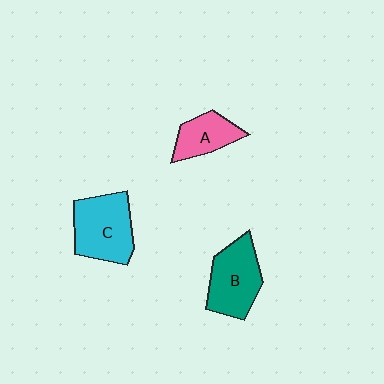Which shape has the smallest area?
Shape A (pink).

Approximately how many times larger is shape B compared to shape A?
Approximately 1.5 times.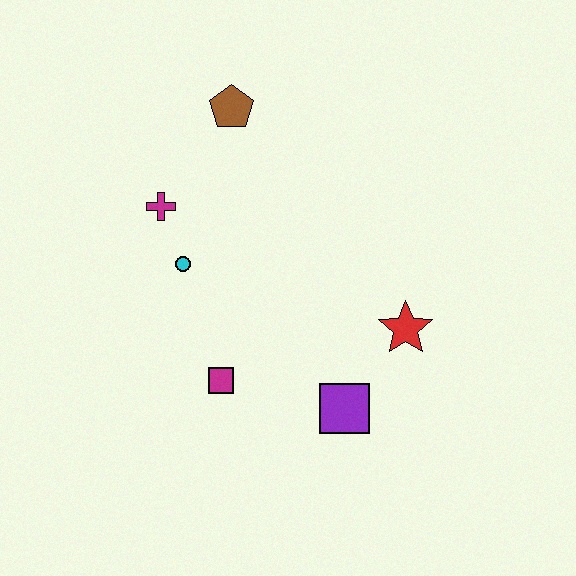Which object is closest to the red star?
The purple square is closest to the red star.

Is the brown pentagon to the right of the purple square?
No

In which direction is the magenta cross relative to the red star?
The magenta cross is to the left of the red star.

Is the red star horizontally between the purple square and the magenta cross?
No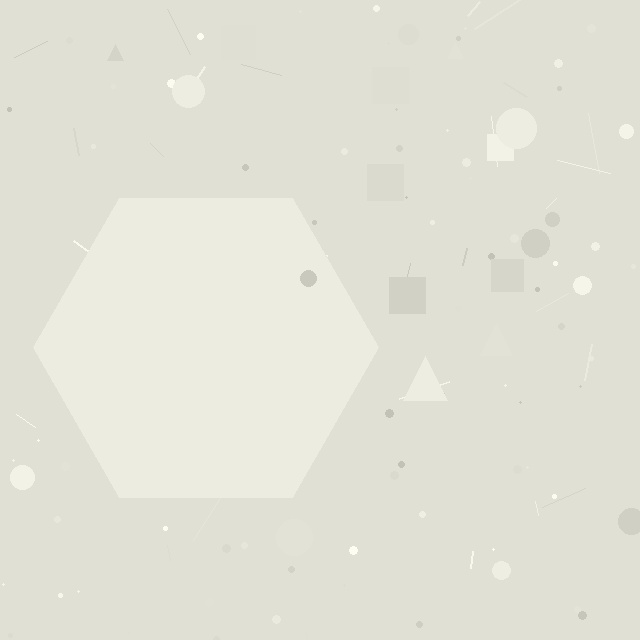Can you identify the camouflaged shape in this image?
The camouflaged shape is a hexagon.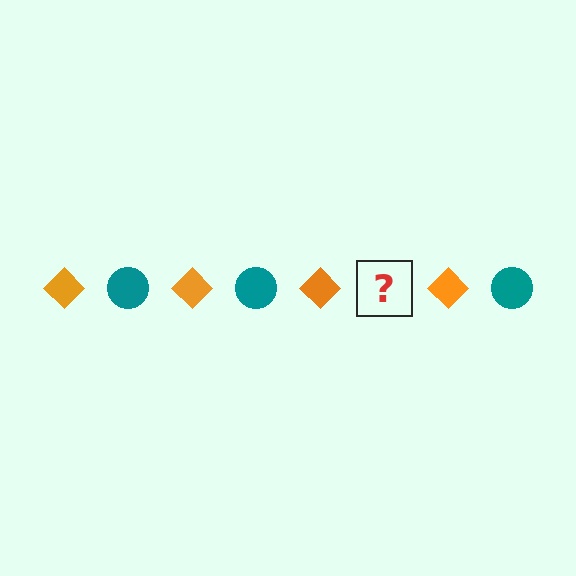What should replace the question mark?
The question mark should be replaced with a teal circle.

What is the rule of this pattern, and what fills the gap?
The rule is that the pattern alternates between orange diamond and teal circle. The gap should be filled with a teal circle.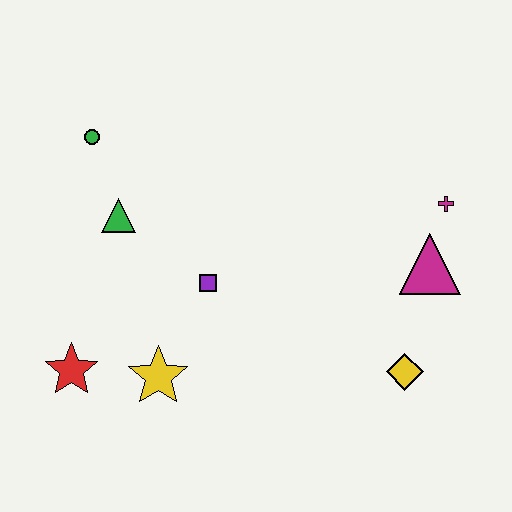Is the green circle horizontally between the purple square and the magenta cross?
No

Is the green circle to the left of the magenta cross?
Yes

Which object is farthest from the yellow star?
The magenta cross is farthest from the yellow star.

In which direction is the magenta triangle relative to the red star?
The magenta triangle is to the right of the red star.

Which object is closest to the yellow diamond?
The magenta triangle is closest to the yellow diamond.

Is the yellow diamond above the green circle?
No